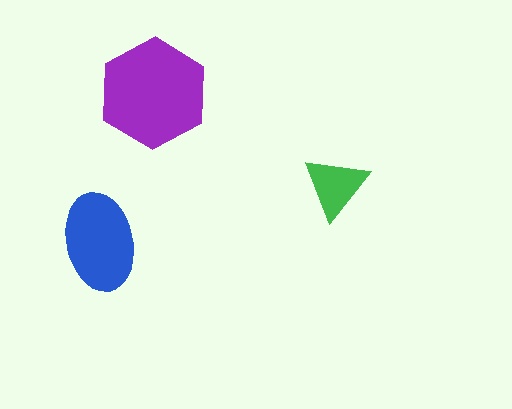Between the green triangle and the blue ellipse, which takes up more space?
The blue ellipse.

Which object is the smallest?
The green triangle.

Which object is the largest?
The purple hexagon.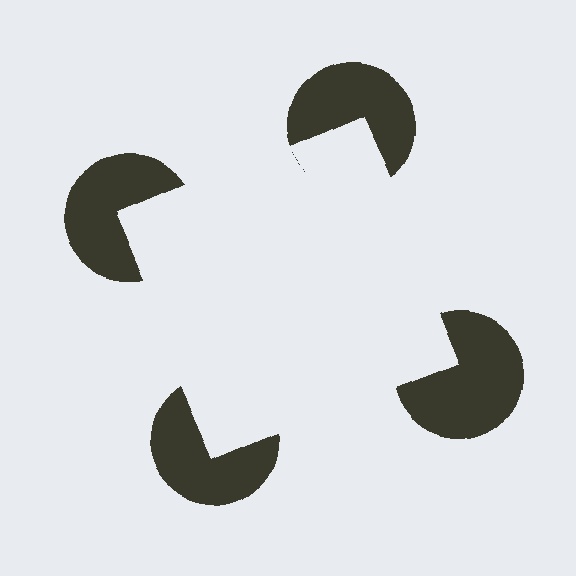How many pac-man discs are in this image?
There are 4 — one at each vertex of the illusory square.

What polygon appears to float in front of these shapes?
An illusory square — its edges are inferred from the aligned wedge cuts in the pac-man discs, not physically drawn.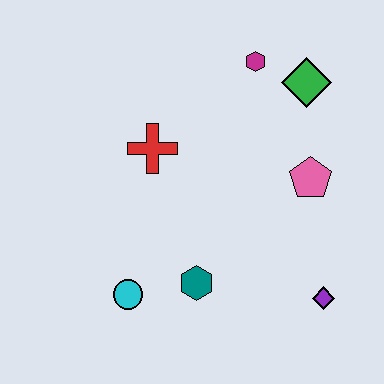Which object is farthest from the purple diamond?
The magenta hexagon is farthest from the purple diamond.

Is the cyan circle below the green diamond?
Yes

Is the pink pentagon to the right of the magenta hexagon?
Yes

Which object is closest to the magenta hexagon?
The green diamond is closest to the magenta hexagon.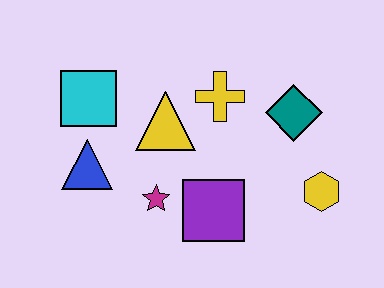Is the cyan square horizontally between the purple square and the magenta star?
No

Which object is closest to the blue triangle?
The cyan square is closest to the blue triangle.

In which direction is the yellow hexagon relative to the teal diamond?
The yellow hexagon is below the teal diamond.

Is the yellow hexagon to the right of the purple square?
Yes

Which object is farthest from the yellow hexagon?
The cyan square is farthest from the yellow hexagon.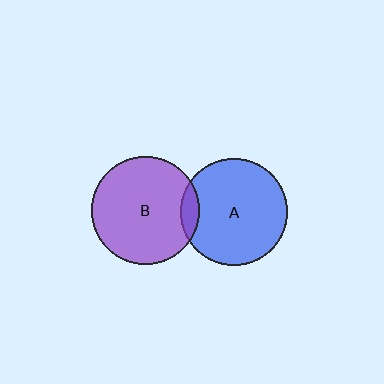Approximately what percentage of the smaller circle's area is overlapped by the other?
Approximately 10%.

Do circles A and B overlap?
Yes.